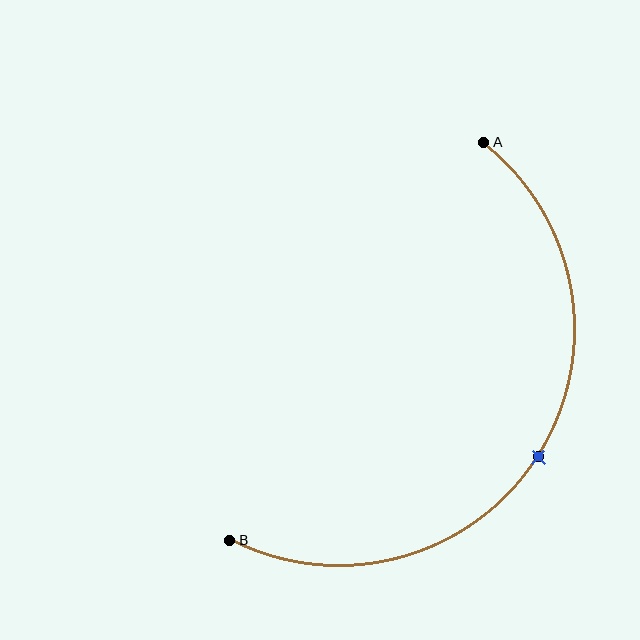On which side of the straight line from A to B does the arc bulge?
The arc bulges to the right of the straight line connecting A and B.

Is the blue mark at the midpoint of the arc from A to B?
Yes. The blue mark lies on the arc at equal arc-length from both A and B — it is the arc midpoint.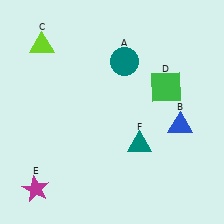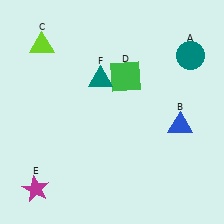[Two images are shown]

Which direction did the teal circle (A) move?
The teal circle (A) moved right.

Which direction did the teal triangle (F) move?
The teal triangle (F) moved up.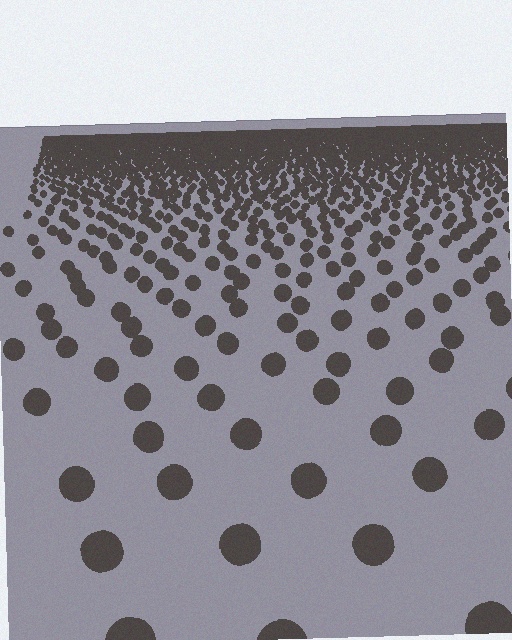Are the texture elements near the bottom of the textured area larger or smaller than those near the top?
Larger. Near the bottom, elements are closer to the viewer and appear at a bigger on-screen size.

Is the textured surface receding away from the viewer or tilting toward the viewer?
The surface is receding away from the viewer. Texture elements get smaller and denser toward the top.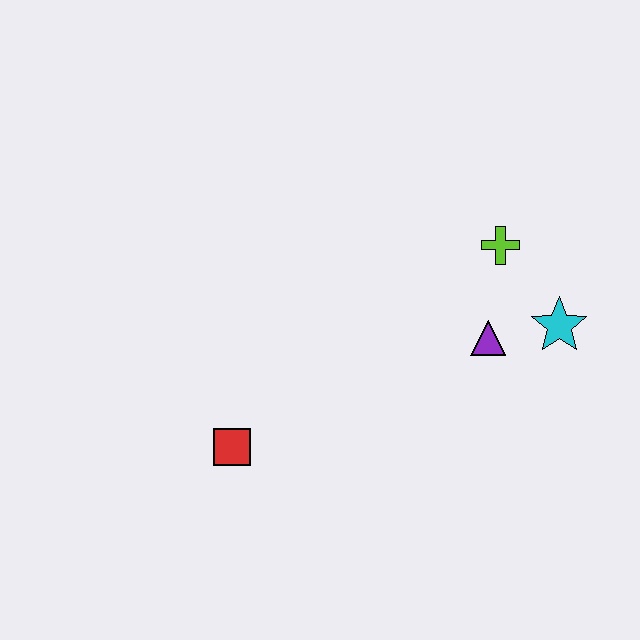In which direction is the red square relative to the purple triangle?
The red square is to the left of the purple triangle.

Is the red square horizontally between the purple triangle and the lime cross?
No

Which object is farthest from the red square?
The cyan star is farthest from the red square.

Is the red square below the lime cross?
Yes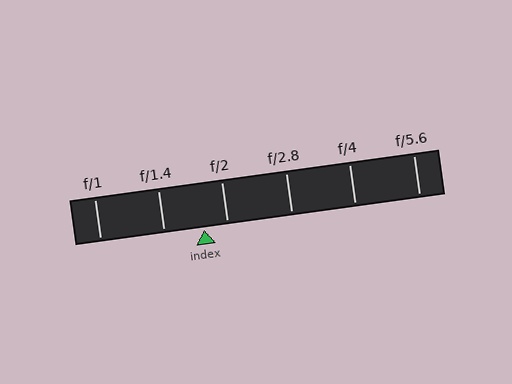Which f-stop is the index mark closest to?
The index mark is closest to f/2.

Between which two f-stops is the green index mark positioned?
The index mark is between f/1.4 and f/2.